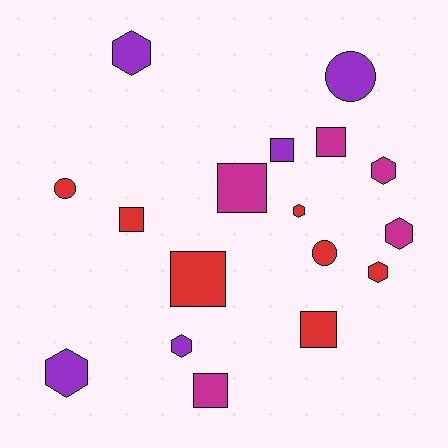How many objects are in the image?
There are 17 objects.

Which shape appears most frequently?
Square, with 7 objects.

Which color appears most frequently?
Red, with 7 objects.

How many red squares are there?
There are 3 red squares.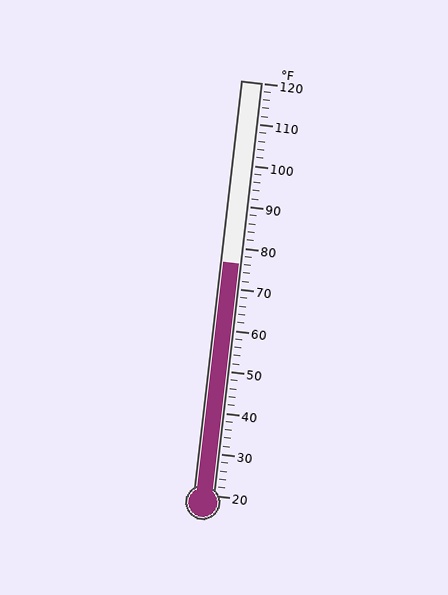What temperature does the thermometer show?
The thermometer shows approximately 76°F.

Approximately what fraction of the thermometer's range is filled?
The thermometer is filled to approximately 55% of its range.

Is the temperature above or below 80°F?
The temperature is below 80°F.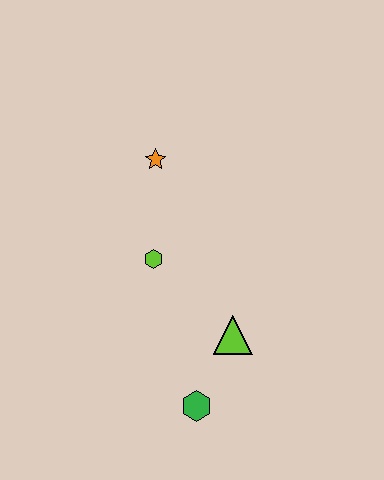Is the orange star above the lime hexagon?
Yes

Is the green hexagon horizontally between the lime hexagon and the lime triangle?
Yes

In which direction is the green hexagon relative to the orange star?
The green hexagon is below the orange star.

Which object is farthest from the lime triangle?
The orange star is farthest from the lime triangle.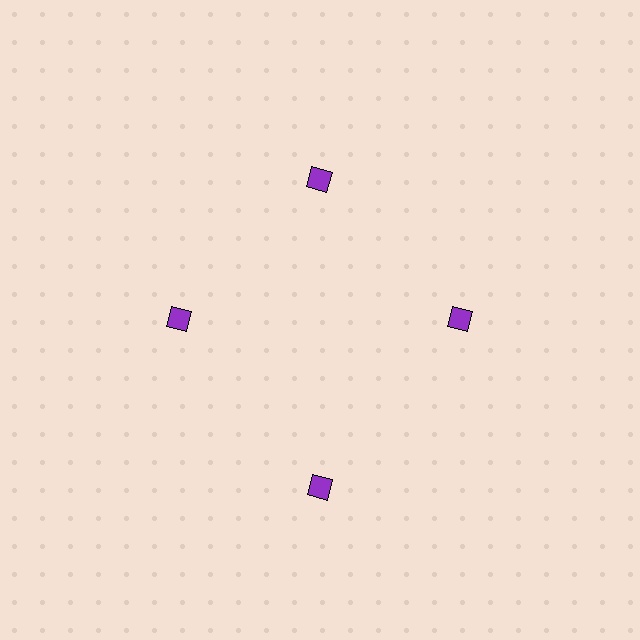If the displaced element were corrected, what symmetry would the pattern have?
It would have 4-fold rotational symmetry — the pattern would map onto itself every 90 degrees.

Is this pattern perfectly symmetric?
No. The 4 purple squares are arranged in a ring, but one element near the 6 o'clock position is pushed outward from the center, breaking the 4-fold rotational symmetry.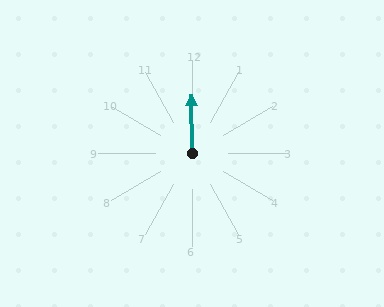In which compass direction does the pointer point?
North.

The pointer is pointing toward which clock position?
Roughly 12 o'clock.